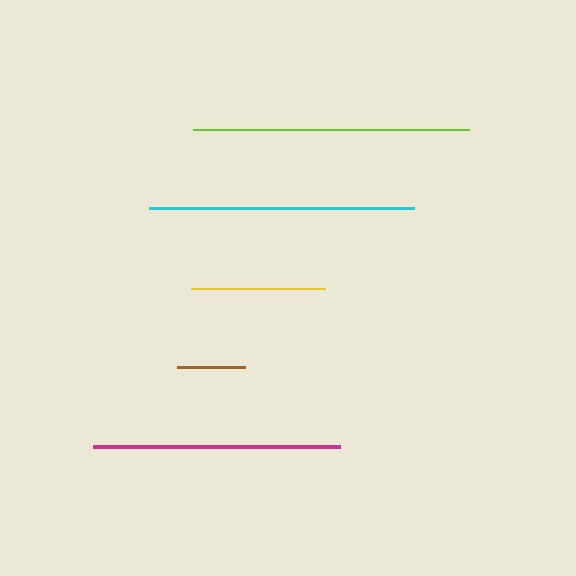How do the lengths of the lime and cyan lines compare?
The lime and cyan lines are approximately the same length.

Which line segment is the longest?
The lime line is the longest at approximately 275 pixels.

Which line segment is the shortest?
The brown line is the shortest at approximately 68 pixels.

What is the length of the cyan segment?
The cyan segment is approximately 265 pixels long.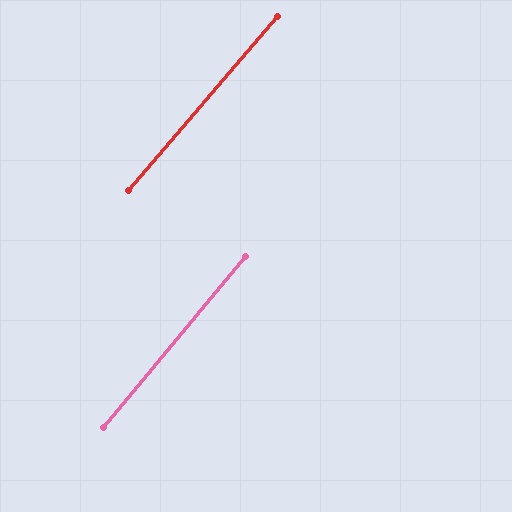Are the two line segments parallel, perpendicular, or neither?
Parallel — their directions differ by only 0.4°.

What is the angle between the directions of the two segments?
Approximately 0 degrees.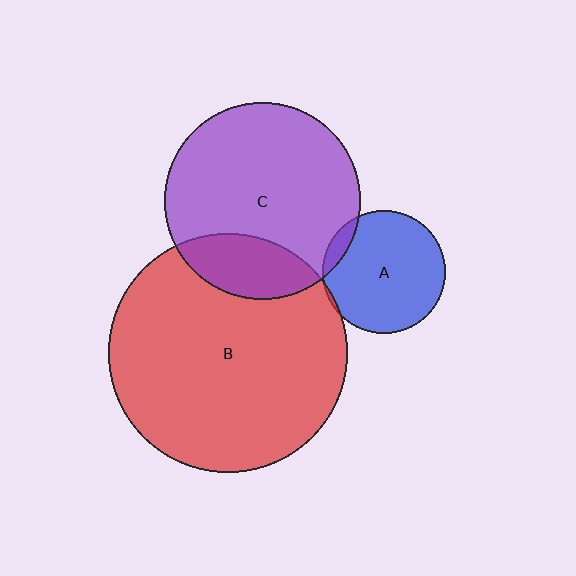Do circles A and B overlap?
Yes.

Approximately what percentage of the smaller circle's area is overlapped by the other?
Approximately 5%.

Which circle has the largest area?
Circle B (red).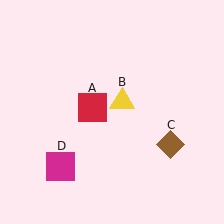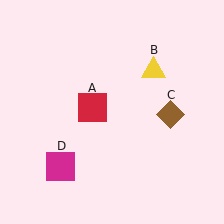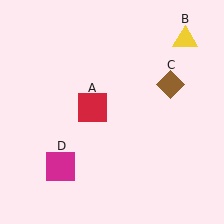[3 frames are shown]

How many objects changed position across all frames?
2 objects changed position: yellow triangle (object B), brown diamond (object C).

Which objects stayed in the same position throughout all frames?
Red square (object A) and magenta square (object D) remained stationary.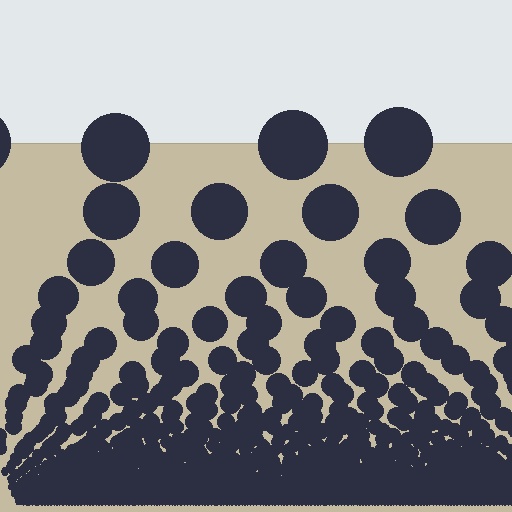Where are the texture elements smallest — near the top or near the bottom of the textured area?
Near the bottom.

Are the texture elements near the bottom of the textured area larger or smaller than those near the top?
Smaller. The gradient is inverted — elements near the bottom are smaller and denser.